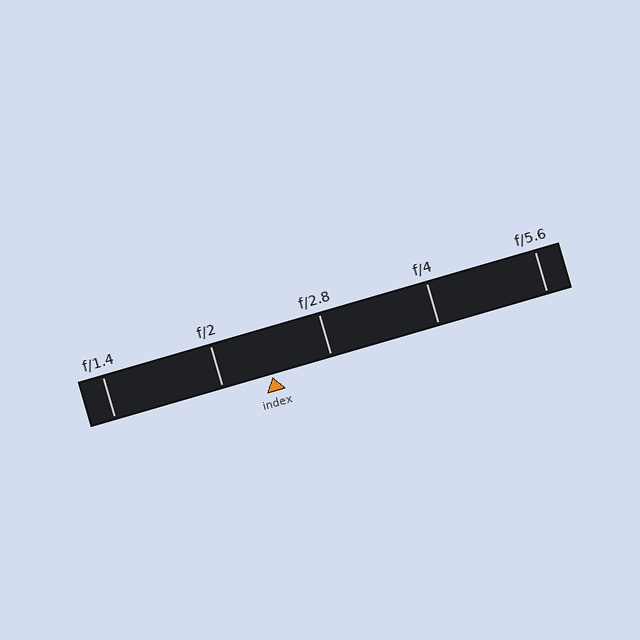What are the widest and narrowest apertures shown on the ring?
The widest aperture shown is f/1.4 and the narrowest is f/5.6.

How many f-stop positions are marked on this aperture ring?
There are 5 f-stop positions marked.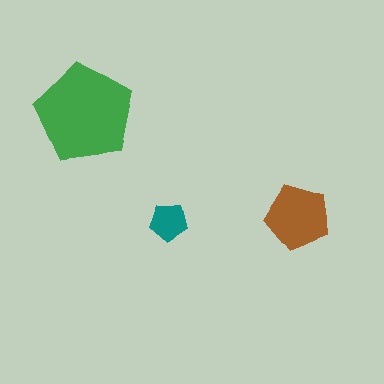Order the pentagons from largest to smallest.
the green one, the brown one, the teal one.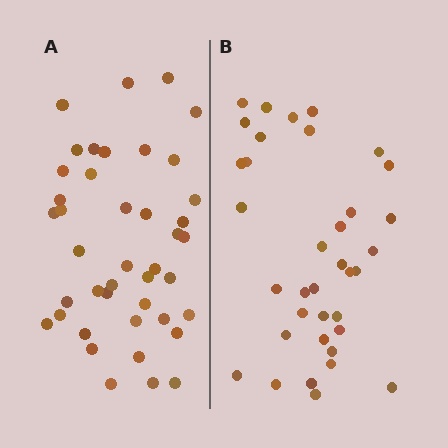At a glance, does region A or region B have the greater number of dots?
Region A (the left region) has more dots.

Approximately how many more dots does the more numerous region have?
Region A has about 6 more dots than region B.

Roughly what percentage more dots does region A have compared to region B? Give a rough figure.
About 15% more.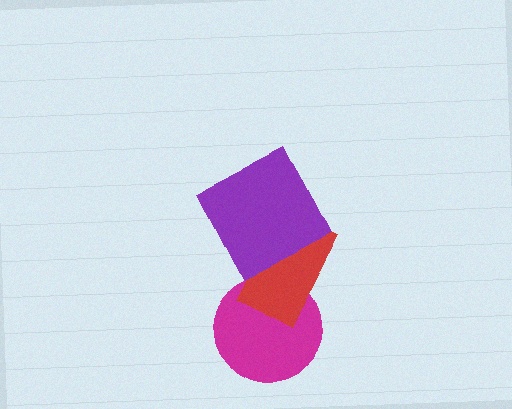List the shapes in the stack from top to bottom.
From top to bottom: the purple square, the red rectangle, the magenta circle.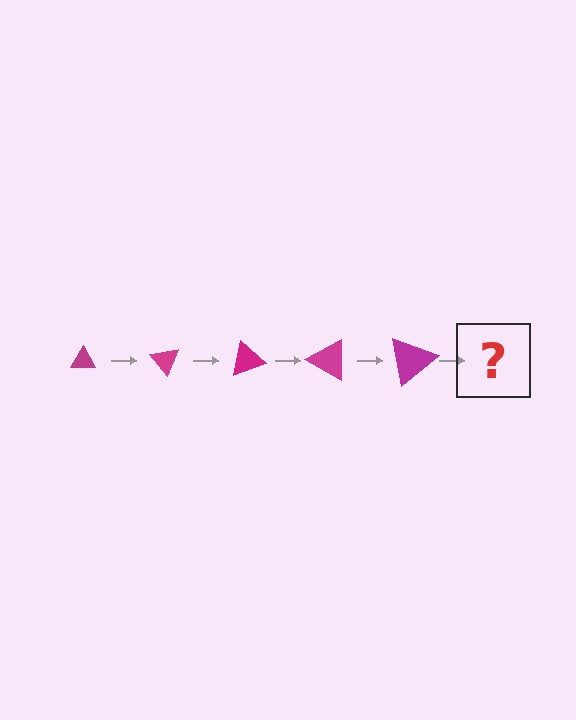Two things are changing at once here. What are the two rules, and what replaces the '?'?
The two rules are that the triangle grows larger each step and it rotates 50 degrees each step. The '?' should be a triangle, larger than the previous one and rotated 250 degrees from the start.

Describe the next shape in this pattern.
It should be a triangle, larger than the previous one and rotated 250 degrees from the start.